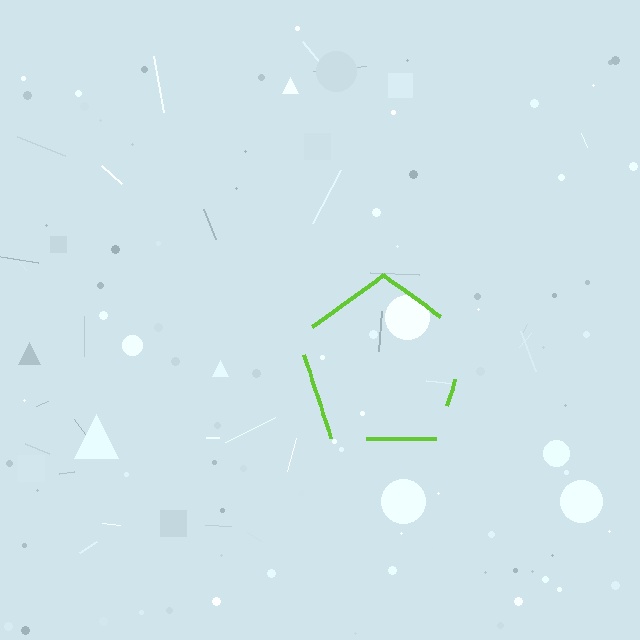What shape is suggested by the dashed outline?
The dashed outline suggests a pentagon.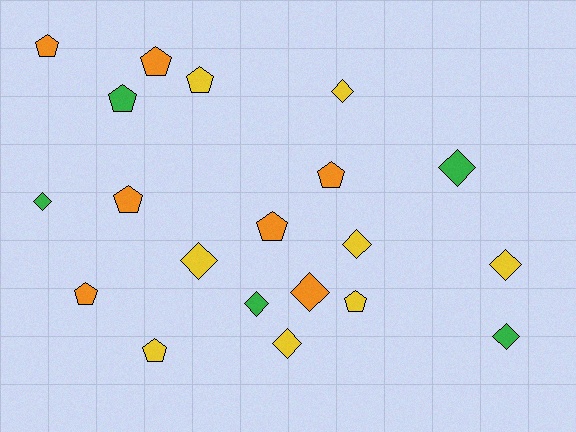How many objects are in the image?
There are 20 objects.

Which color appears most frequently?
Yellow, with 8 objects.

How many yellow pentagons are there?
There are 3 yellow pentagons.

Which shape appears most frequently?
Pentagon, with 10 objects.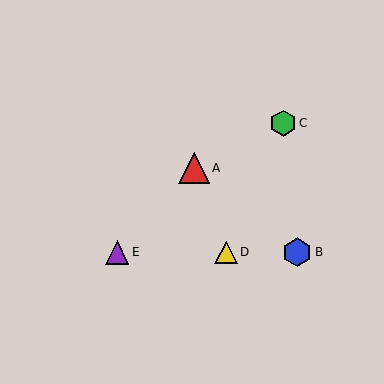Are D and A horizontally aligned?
No, D is at y≈252 and A is at y≈168.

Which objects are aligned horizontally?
Objects B, D, E are aligned horizontally.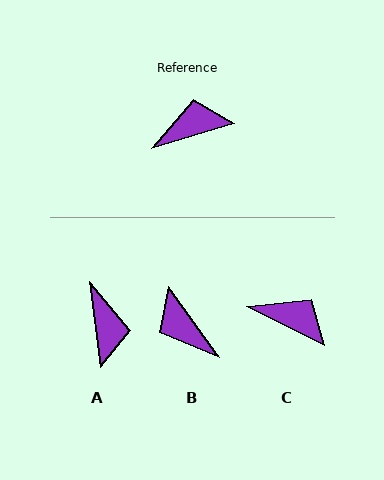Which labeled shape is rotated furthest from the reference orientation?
B, about 109 degrees away.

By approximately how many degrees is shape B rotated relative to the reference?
Approximately 109 degrees counter-clockwise.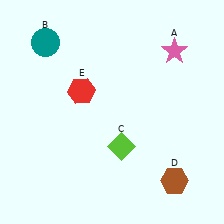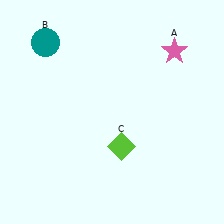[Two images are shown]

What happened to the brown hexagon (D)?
The brown hexagon (D) was removed in Image 2. It was in the bottom-right area of Image 1.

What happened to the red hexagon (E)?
The red hexagon (E) was removed in Image 2. It was in the top-left area of Image 1.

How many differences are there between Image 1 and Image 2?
There are 2 differences between the two images.